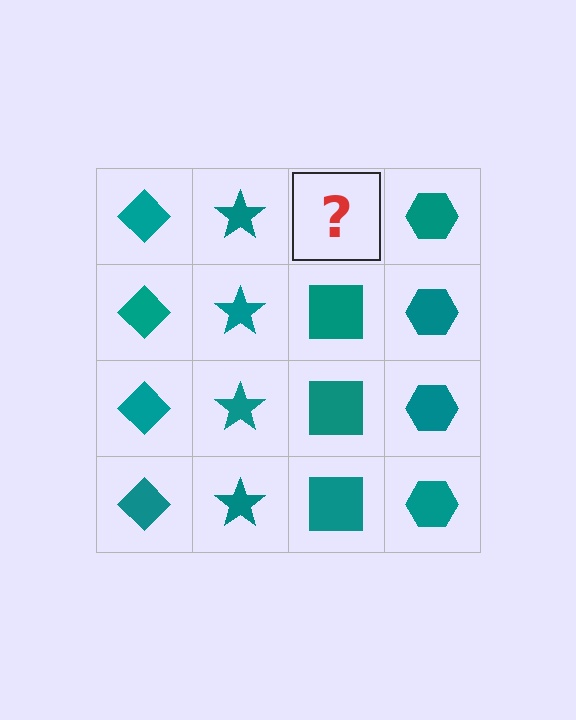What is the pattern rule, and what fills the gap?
The rule is that each column has a consistent shape. The gap should be filled with a teal square.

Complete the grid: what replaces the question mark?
The question mark should be replaced with a teal square.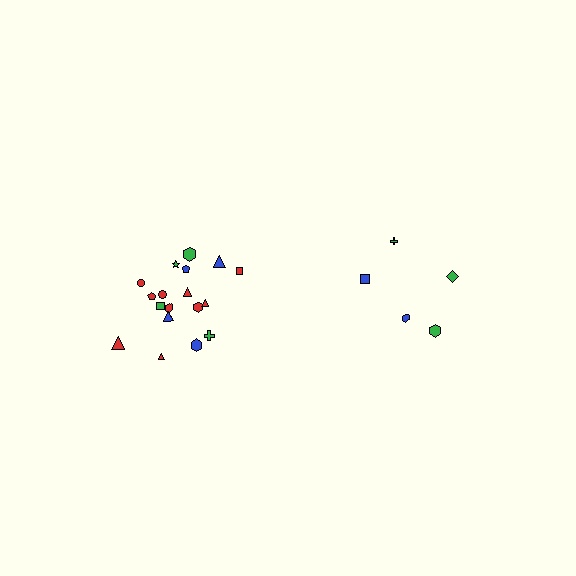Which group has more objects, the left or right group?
The left group.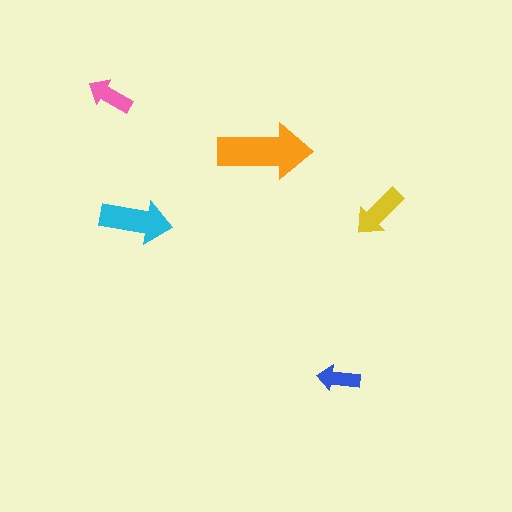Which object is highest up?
The pink arrow is topmost.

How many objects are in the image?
There are 5 objects in the image.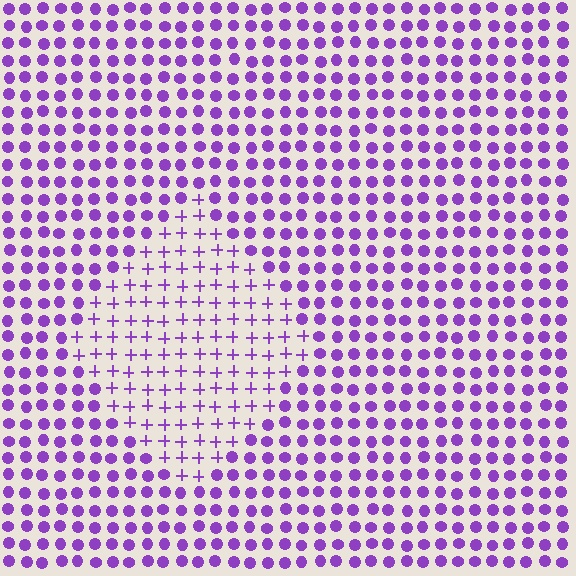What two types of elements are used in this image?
The image uses plus signs inside the diamond region and circles outside it.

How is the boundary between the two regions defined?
The boundary is defined by a change in element shape: plus signs inside vs. circles outside. All elements share the same color and spacing.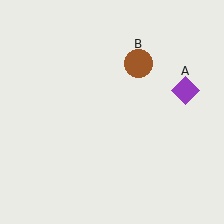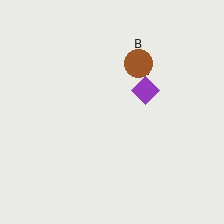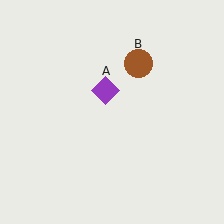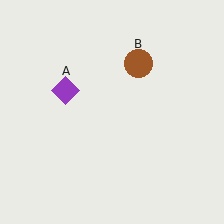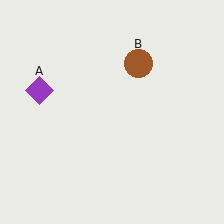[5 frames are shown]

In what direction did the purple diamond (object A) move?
The purple diamond (object A) moved left.